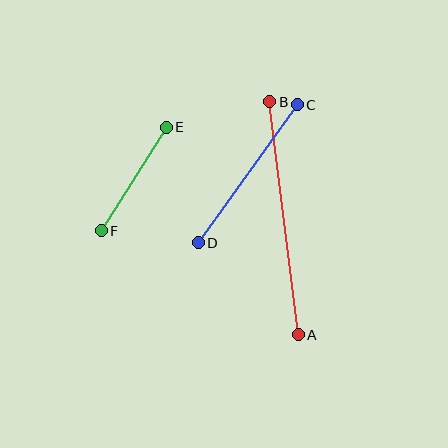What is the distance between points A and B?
The distance is approximately 235 pixels.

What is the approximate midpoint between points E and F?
The midpoint is at approximately (134, 179) pixels.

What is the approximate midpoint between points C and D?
The midpoint is at approximately (248, 174) pixels.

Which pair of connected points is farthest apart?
Points A and B are farthest apart.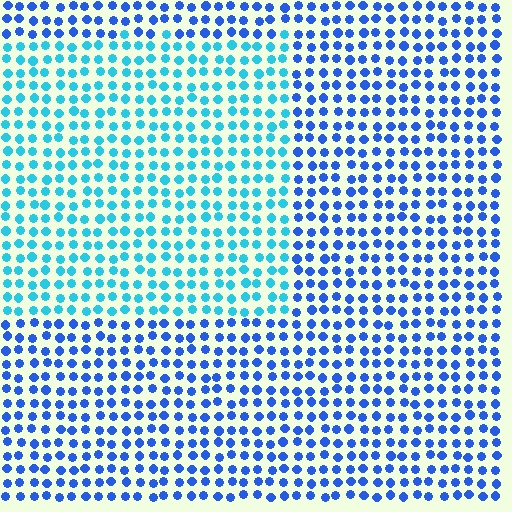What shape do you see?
I see a rectangle.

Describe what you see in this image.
The image is filled with small blue elements in a uniform arrangement. A rectangle-shaped region is visible where the elements are tinted to a slightly different hue, forming a subtle color boundary.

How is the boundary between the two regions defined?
The boundary is defined purely by a slight shift in hue (about 36 degrees). Spacing, size, and orientation are identical on both sides.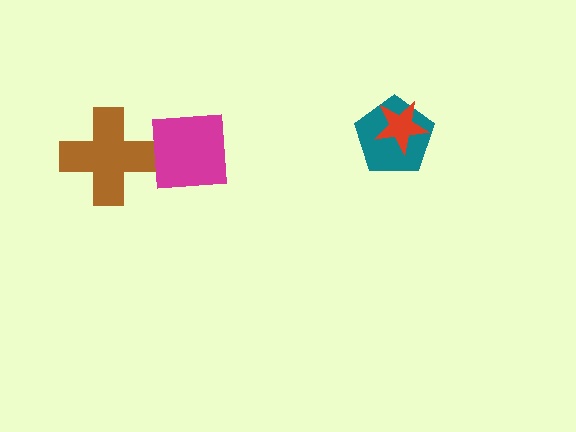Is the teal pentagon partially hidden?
Yes, it is partially covered by another shape.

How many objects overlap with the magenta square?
0 objects overlap with the magenta square.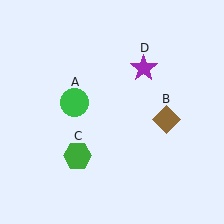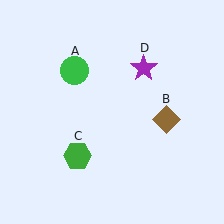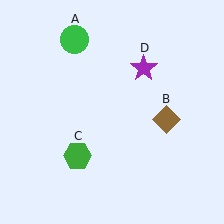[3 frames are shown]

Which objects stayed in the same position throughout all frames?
Brown diamond (object B) and green hexagon (object C) and purple star (object D) remained stationary.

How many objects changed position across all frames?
1 object changed position: green circle (object A).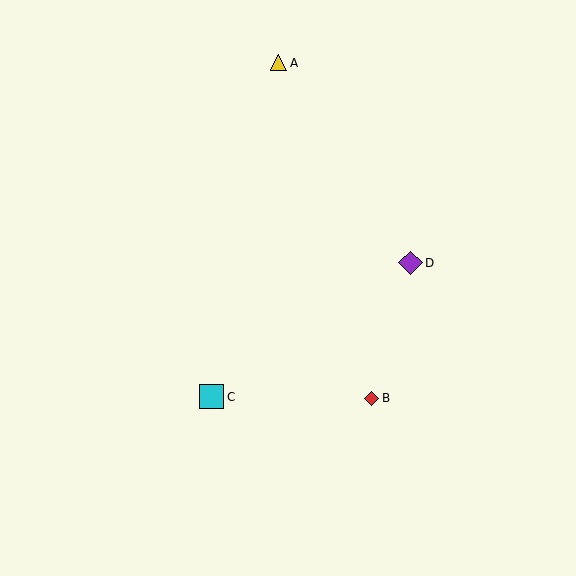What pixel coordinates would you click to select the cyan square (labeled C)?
Click at (211, 397) to select the cyan square C.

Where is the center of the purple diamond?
The center of the purple diamond is at (410, 263).